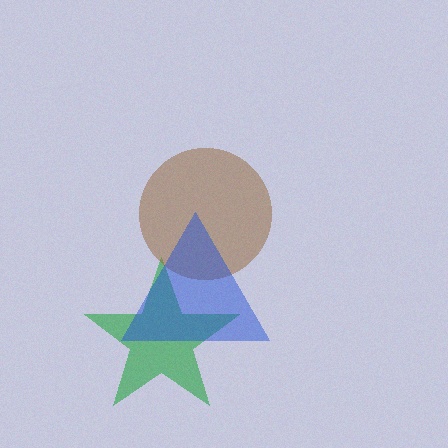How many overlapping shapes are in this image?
There are 3 overlapping shapes in the image.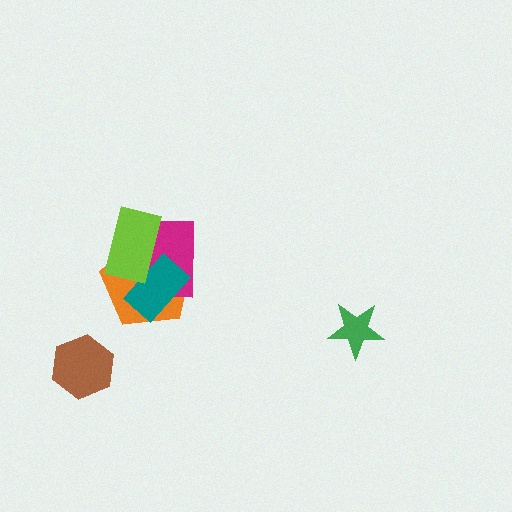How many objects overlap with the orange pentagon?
3 objects overlap with the orange pentagon.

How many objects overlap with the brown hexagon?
0 objects overlap with the brown hexagon.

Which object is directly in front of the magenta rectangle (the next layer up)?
The teal rectangle is directly in front of the magenta rectangle.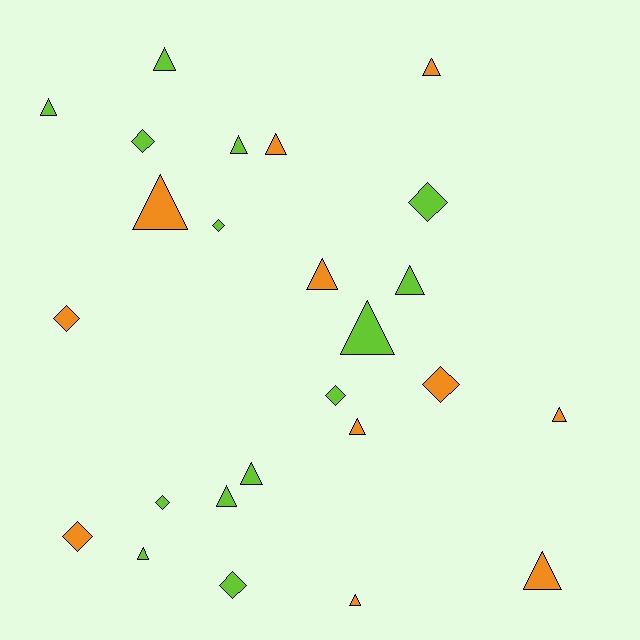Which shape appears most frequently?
Triangle, with 16 objects.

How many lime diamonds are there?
There are 6 lime diamonds.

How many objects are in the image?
There are 25 objects.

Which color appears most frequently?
Lime, with 14 objects.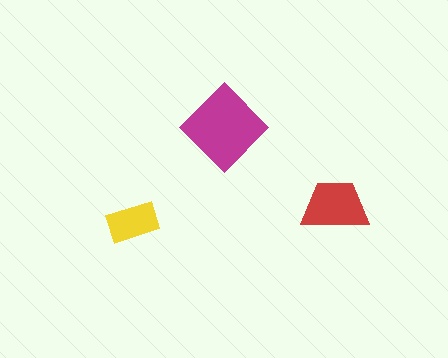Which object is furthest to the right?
The red trapezoid is rightmost.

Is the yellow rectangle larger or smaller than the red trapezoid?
Smaller.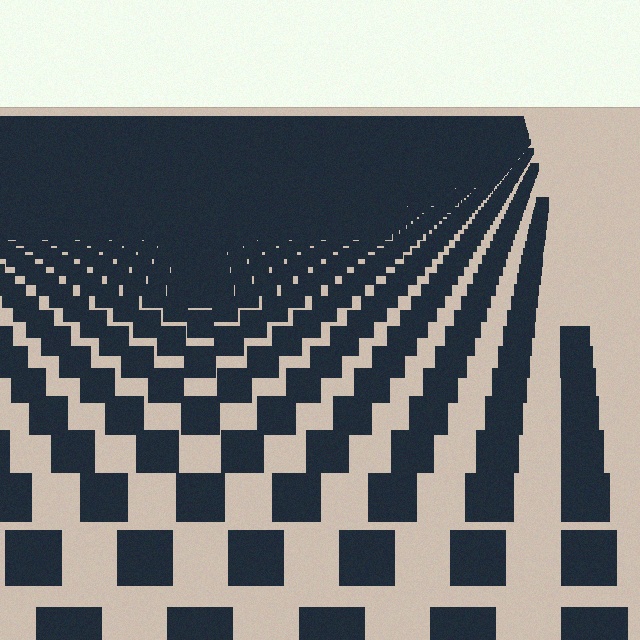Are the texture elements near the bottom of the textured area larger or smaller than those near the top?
Larger. Near the bottom, elements are closer to the viewer and appear at a bigger on-screen size.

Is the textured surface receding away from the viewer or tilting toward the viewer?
The surface is receding away from the viewer. Texture elements get smaller and denser toward the top.